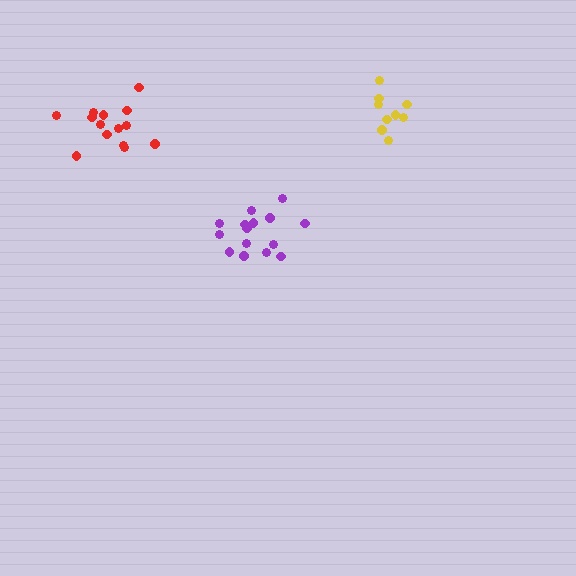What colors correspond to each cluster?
The clusters are colored: yellow, purple, red.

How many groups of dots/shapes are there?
There are 3 groups.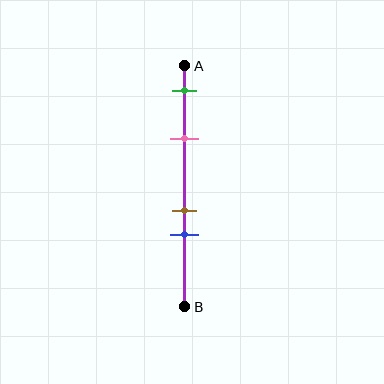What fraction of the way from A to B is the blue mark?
The blue mark is approximately 70% (0.7) of the way from A to B.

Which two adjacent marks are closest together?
The brown and blue marks are the closest adjacent pair.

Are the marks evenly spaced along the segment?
No, the marks are not evenly spaced.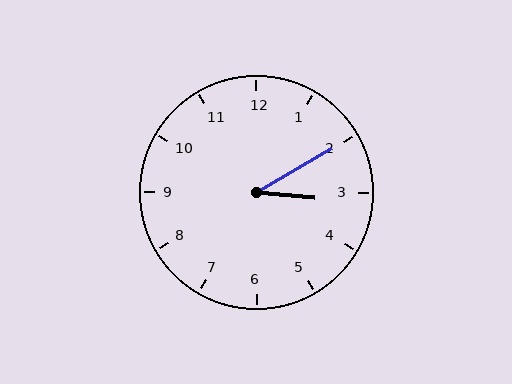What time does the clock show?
3:10.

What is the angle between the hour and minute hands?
Approximately 35 degrees.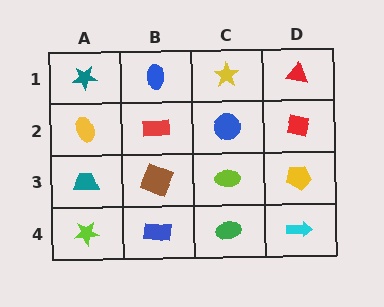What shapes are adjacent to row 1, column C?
A blue circle (row 2, column C), a blue ellipse (row 1, column B), a red triangle (row 1, column D).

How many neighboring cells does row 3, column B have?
4.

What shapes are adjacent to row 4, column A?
A teal trapezoid (row 3, column A), a blue rectangle (row 4, column B).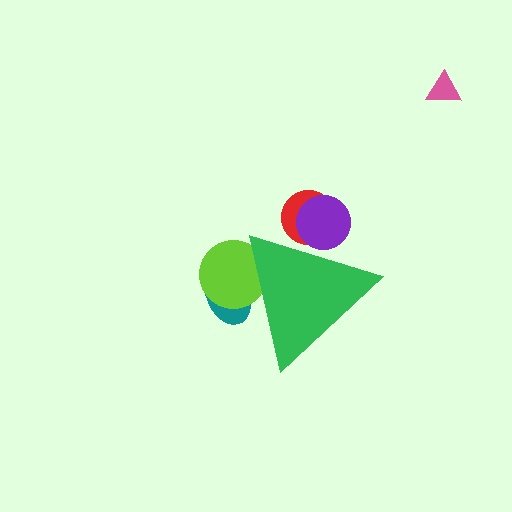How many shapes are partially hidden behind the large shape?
4 shapes are partially hidden.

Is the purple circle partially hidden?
Yes, the purple circle is partially hidden behind the green triangle.